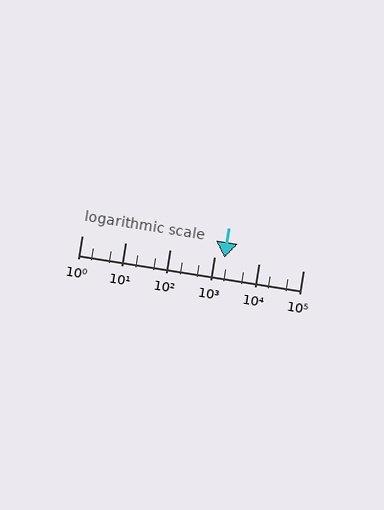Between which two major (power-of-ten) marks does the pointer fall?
The pointer is between 1000 and 10000.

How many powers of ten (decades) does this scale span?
The scale spans 5 decades, from 1 to 100000.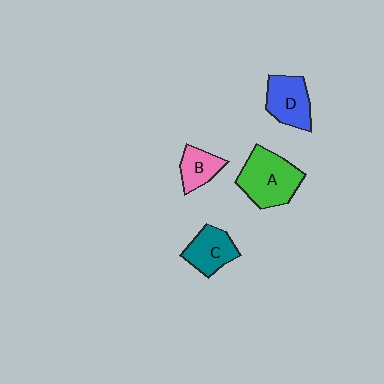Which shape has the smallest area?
Shape B (pink).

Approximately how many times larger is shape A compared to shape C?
Approximately 1.5 times.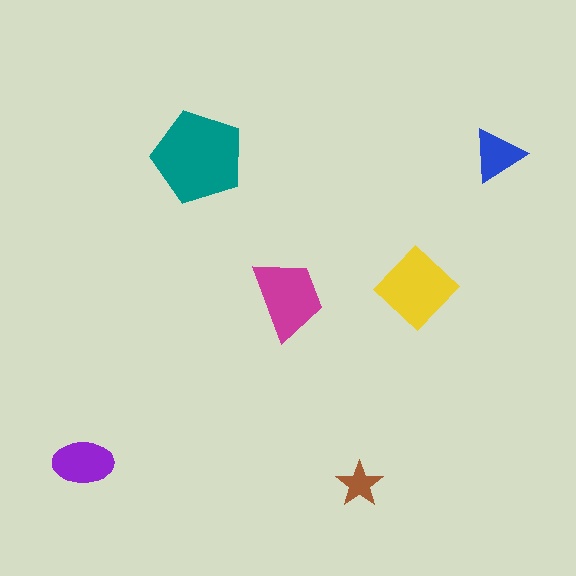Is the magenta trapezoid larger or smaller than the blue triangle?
Larger.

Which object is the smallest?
The brown star.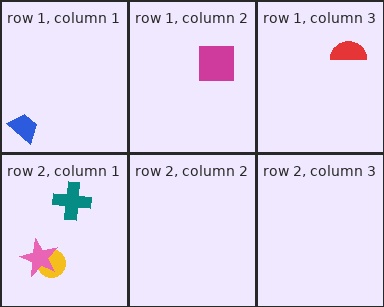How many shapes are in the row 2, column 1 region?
3.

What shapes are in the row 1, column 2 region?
The magenta square.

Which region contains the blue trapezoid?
The row 1, column 1 region.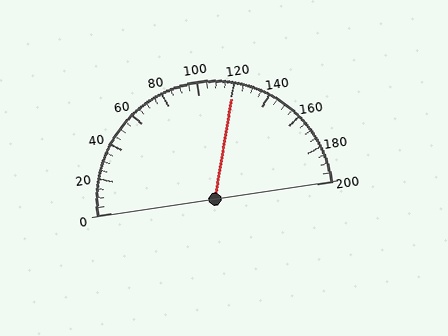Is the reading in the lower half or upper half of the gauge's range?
The reading is in the upper half of the range (0 to 200).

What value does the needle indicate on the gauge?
The needle indicates approximately 120.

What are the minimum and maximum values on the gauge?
The gauge ranges from 0 to 200.